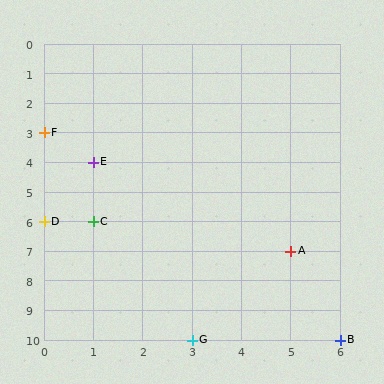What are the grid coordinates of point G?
Point G is at grid coordinates (3, 10).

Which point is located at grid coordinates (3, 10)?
Point G is at (3, 10).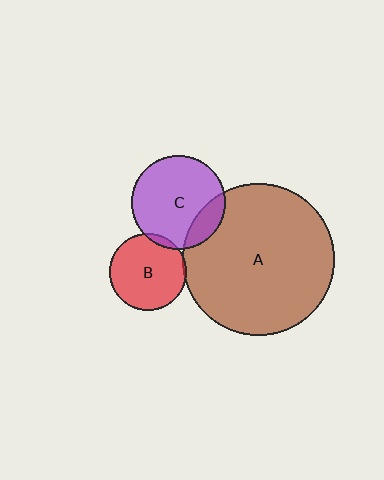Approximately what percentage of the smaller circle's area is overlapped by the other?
Approximately 5%.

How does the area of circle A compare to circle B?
Approximately 3.9 times.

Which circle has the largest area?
Circle A (brown).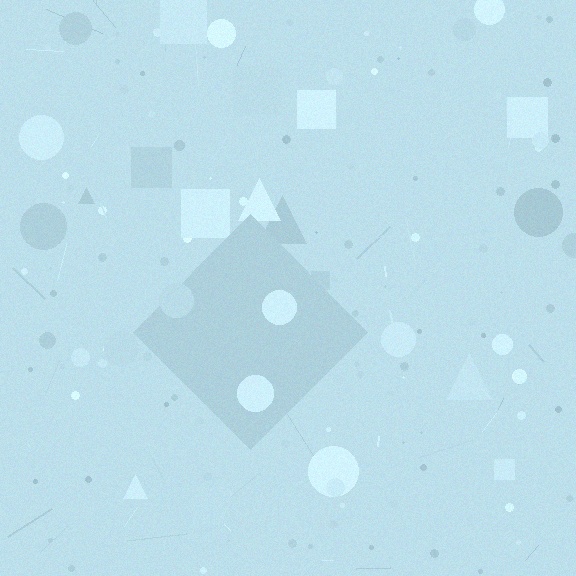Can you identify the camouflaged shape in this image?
The camouflaged shape is a diamond.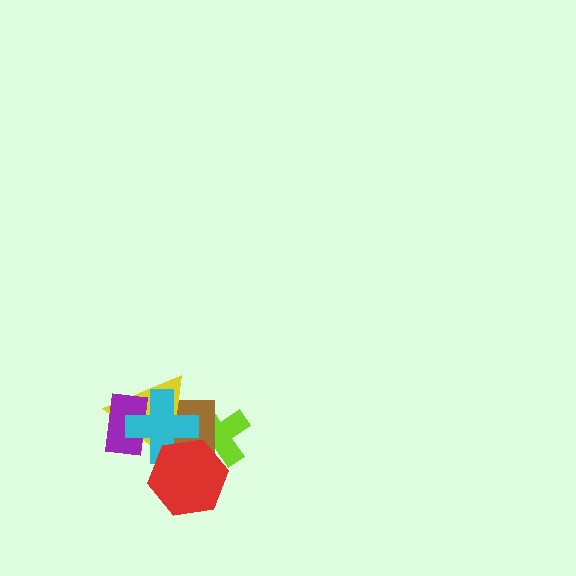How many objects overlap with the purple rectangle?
2 objects overlap with the purple rectangle.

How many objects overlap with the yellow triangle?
5 objects overlap with the yellow triangle.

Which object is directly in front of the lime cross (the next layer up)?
The brown square is directly in front of the lime cross.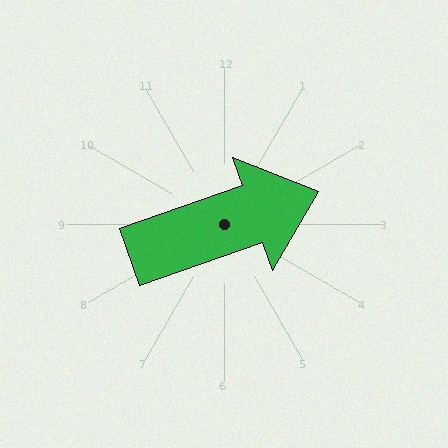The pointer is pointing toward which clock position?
Roughly 2 o'clock.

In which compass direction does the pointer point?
East.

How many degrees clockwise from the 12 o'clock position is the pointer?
Approximately 71 degrees.